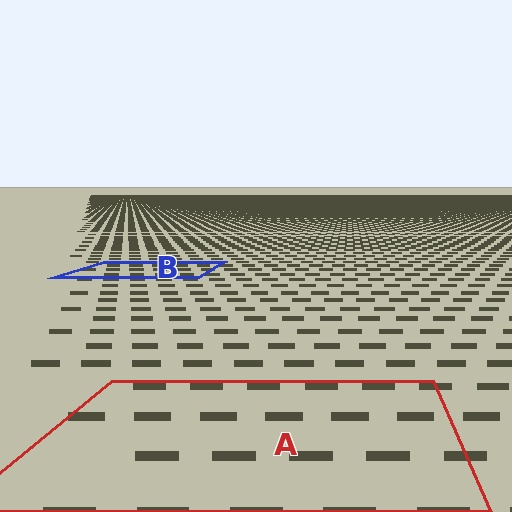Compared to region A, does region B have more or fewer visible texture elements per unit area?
Region B has more texture elements per unit area — they are packed more densely because it is farther away.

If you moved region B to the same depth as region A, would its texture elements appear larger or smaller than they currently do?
They would appear larger. At a closer depth, the same texture elements are projected at a bigger on-screen size.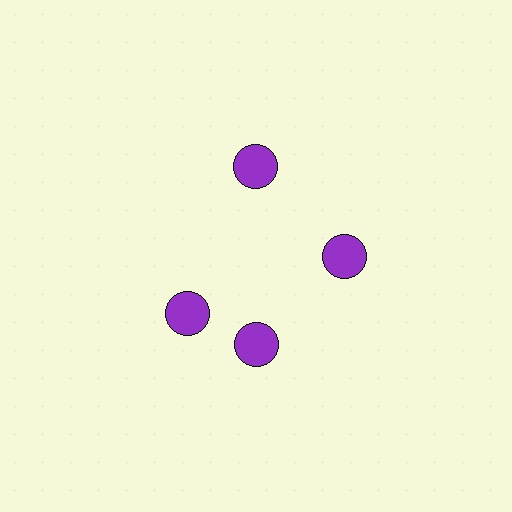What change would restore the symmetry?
The symmetry would be restored by rotating it back into even spacing with its neighbors so that all 4 circles sit at equal angles and equal distance from the center.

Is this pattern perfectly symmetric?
No. The 4 purple circles are arranged in a ring, but one element near the 9 o'clock position is rotated out of alignment along the ring, breaking the 4-fold rotational symmetry.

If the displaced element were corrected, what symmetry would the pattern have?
It would have 4-fold rotational symmetry — the pattern would map onto itself every 90 degrees.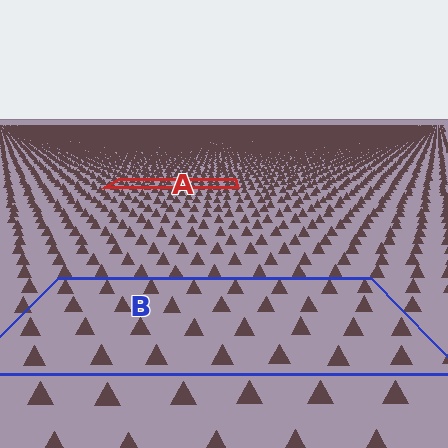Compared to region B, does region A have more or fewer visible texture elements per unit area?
Region A has more texture elements per unit area — they are packed more densely because it is farther away.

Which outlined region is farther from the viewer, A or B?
Region A is farther from the viewer — the texture elements inside it appear smaller and more densely packed.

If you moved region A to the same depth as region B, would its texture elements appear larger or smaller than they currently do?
They would appear larger. At a closer depth, the same texture elements are projected at a bigger on-screen size.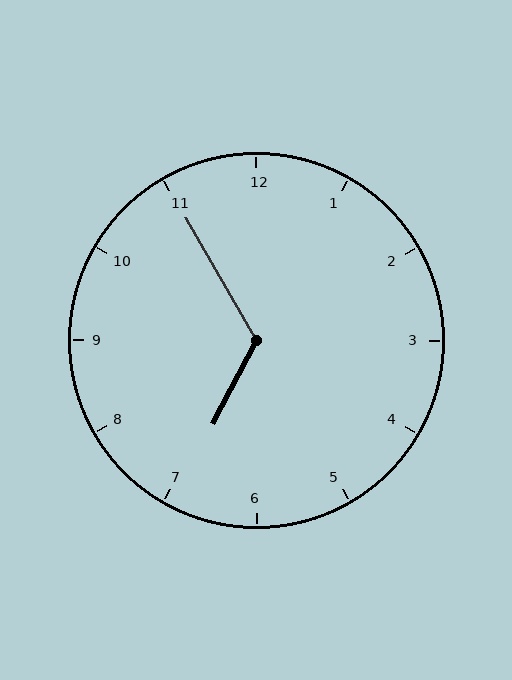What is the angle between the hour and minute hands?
Approximately 122 degrees.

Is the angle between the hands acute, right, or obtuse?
It is obtuse.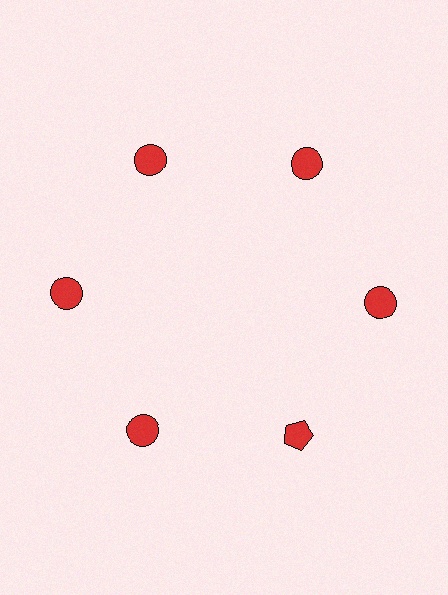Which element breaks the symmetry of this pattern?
The red pentagon at roughly the 5 o'clock position breaks the symmetry. All other shapes are red circles.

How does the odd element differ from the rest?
It has a different shape: pentagon instead of circle.